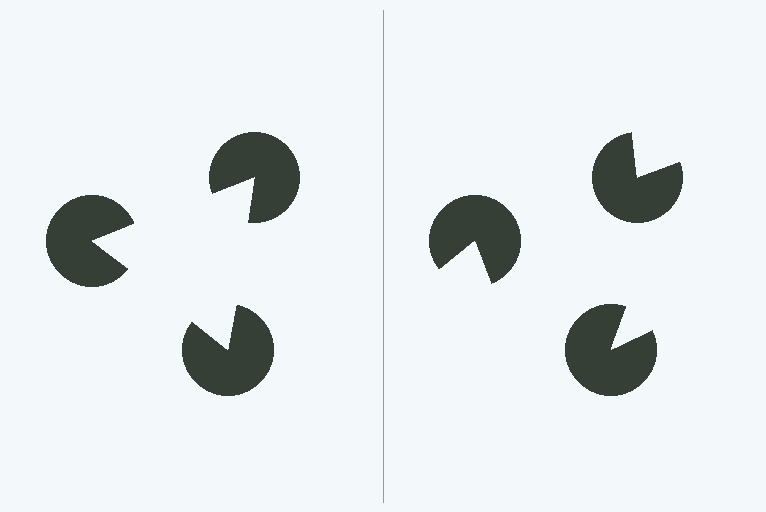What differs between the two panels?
The pac-man discs are positioned identically on both sides; only the wedge orientations differ. On the left they align to a triangle; on the right they are misaligned.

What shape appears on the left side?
An illusory triangle.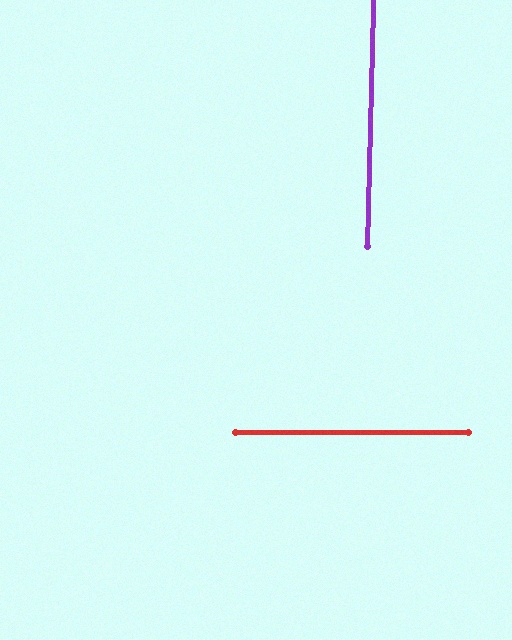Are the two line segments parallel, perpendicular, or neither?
Perpendicular — they meet at approximately 89°.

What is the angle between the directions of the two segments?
Approximately 89 degrees.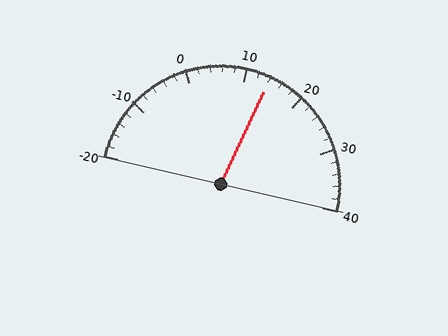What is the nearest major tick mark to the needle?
The nearest major tick mark is 10.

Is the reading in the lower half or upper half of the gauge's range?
The reading is in the upper half of the range (-20 to 40).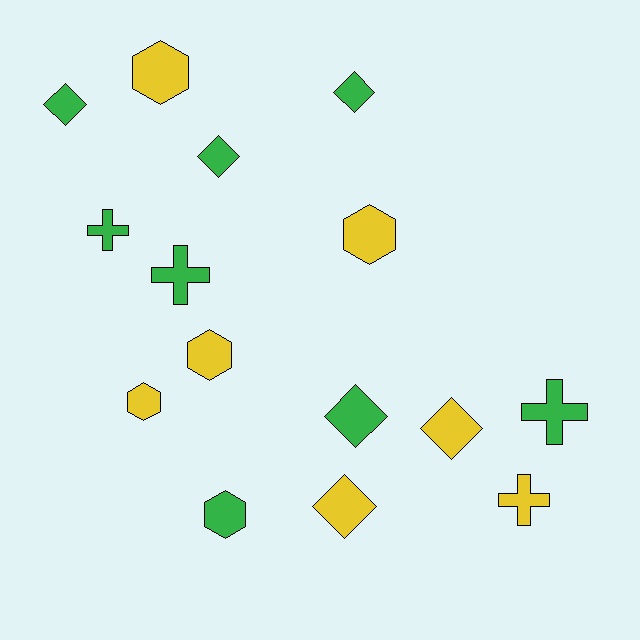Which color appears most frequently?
Green, with 8 objects.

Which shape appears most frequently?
Diamond, with 6 objects.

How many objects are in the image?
There are 15 objects.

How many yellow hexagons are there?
There are 4 yellow hexagons.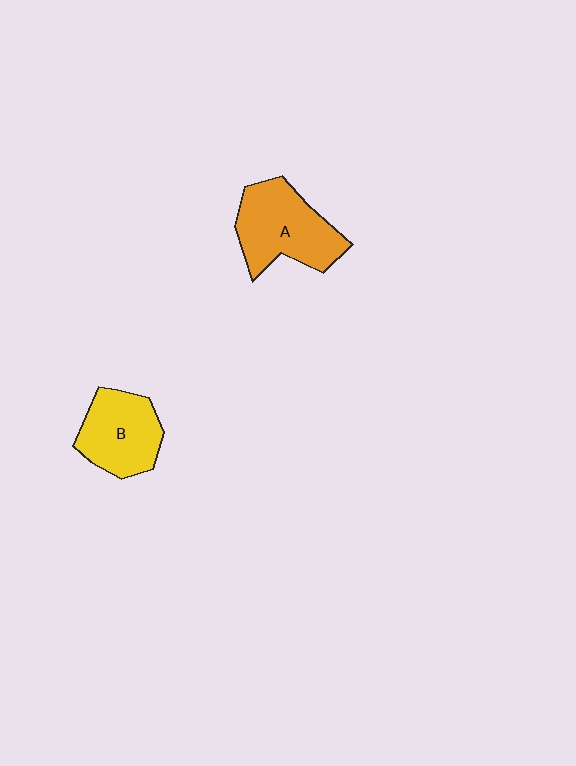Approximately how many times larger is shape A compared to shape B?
Approximately 1.2 times.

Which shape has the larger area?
Shape A (orange).